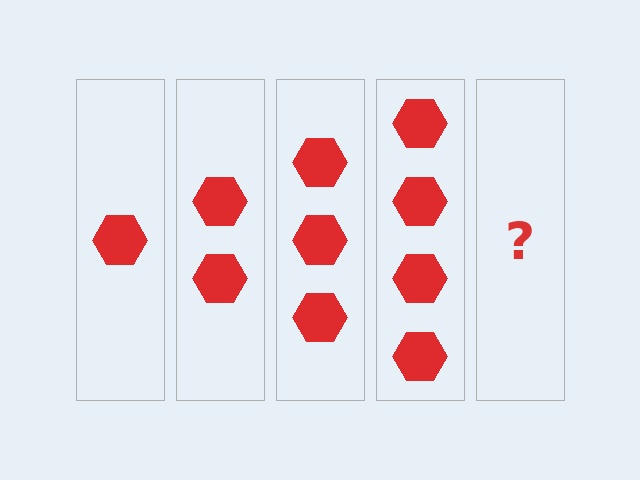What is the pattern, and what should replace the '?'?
The pattern is that each step adds one more hexagon. The '?' should be 5 hexagons.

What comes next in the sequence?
The next element should be 5 hexagons.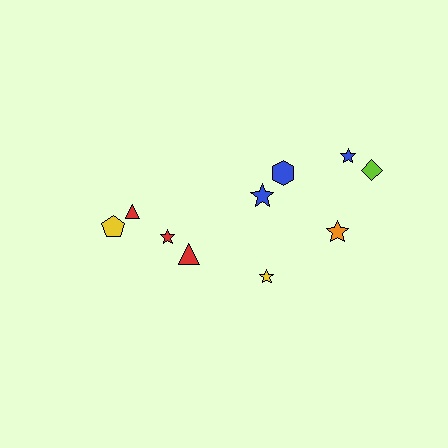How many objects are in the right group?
There are 6 objects.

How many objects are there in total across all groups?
There are 10 objects.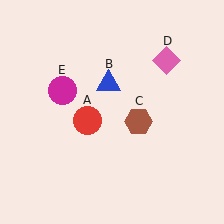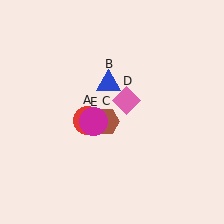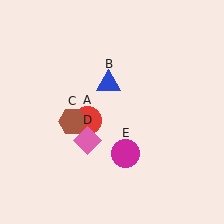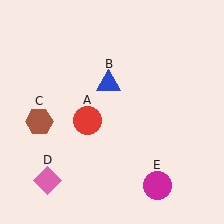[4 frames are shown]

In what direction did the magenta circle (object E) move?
The magenta circle (object E) moved down and to the right.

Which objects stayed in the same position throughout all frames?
Red circle (object A) and blue triangle (object B) remained stationary.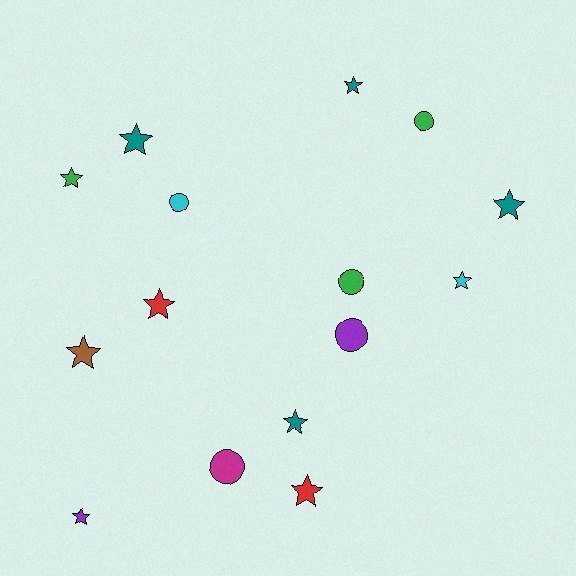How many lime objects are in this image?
There are no lime objects.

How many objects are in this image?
There are 15 objects.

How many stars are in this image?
There are 10 stars.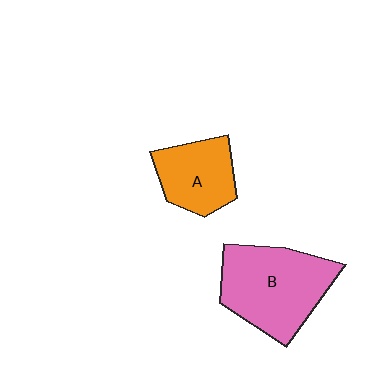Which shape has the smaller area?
Shape A (orange).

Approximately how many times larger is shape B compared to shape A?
Approximately 1.6 times.